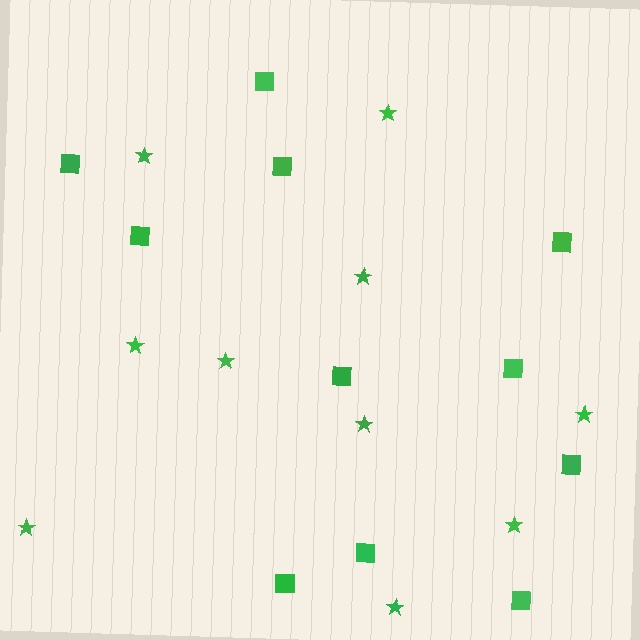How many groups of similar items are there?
There are 2 groups: one group of stars (10) and one group of squares (11).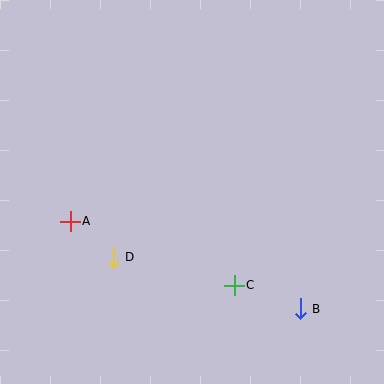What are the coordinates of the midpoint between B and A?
The midpoint between B and A is at (185, 265).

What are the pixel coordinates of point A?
Point A is at (70, 221).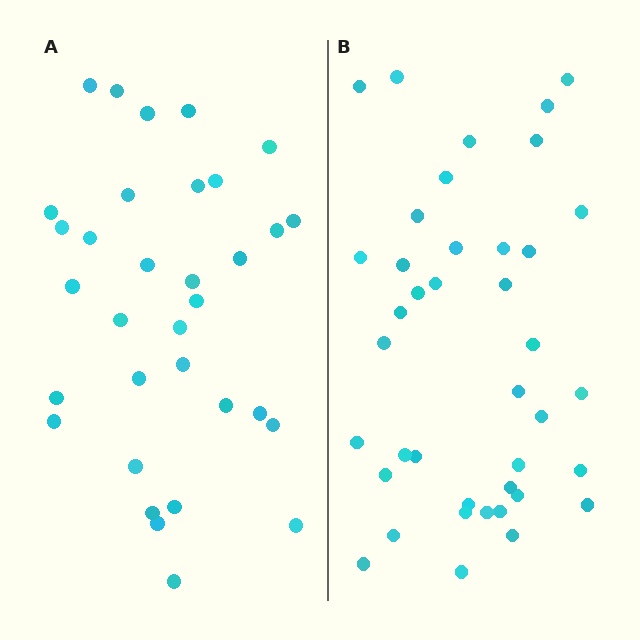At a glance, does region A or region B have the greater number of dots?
Region B (the right region) has more dots.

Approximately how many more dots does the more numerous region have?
Region B has roughly 8 or so more dots than region A.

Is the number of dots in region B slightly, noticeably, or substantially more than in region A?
Region B has only slightly more — the two regions are fairly close. The ratio is roughly 1.2 to 1.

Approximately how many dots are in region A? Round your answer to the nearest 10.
About 30 dots. (The exact count is 33, which rounds to 30.)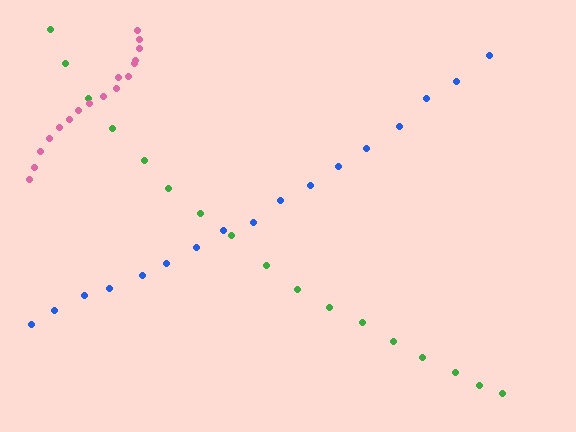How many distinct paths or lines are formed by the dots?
There are 3 distinct paths.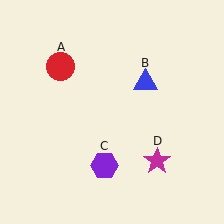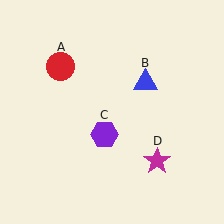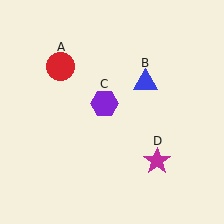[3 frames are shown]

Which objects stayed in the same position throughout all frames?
Red circle (object A) and blue triangle (object B) and magenta star (object D) remained stationary.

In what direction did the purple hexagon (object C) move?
The purple hexagon (object C) moved up.